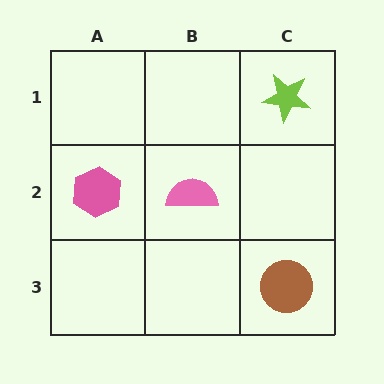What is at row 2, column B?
A pink semicircle.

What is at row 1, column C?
A lime star.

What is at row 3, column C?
A brown circle.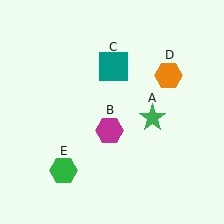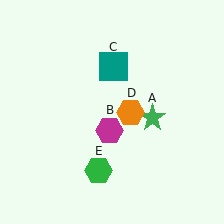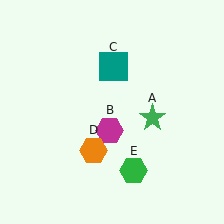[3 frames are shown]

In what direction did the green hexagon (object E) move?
The green hexagon (object E) moved right.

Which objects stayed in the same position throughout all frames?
Green star (object A) and magenta hexagon (object B) and teal square (object C) remained stationary.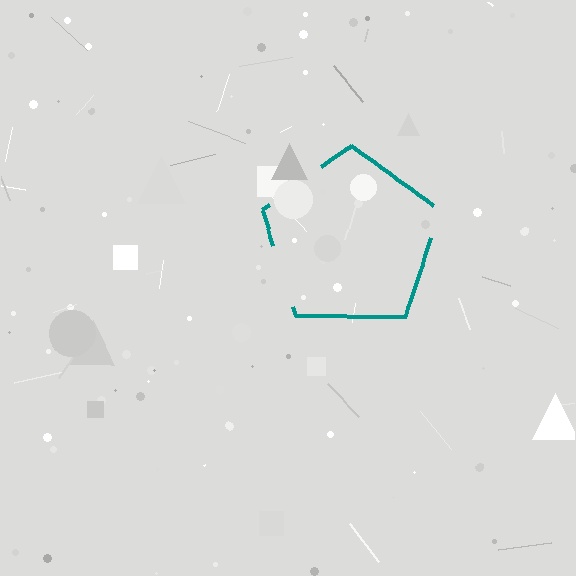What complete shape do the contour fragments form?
The contour fragments form a pentagon.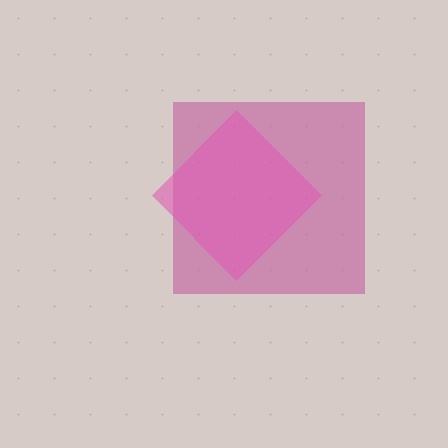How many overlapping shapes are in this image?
There are 2 overlapping shapes in the image.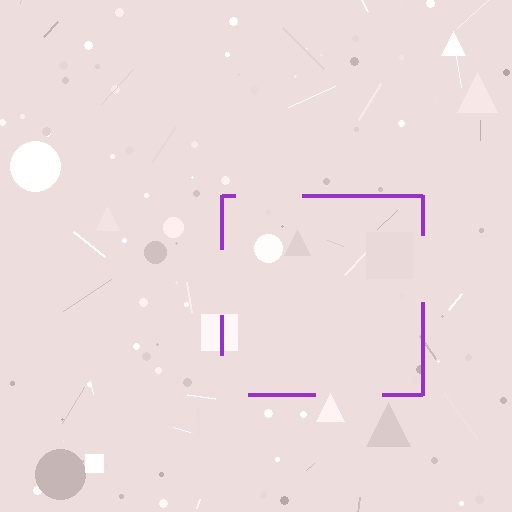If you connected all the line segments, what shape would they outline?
They would outline a square.